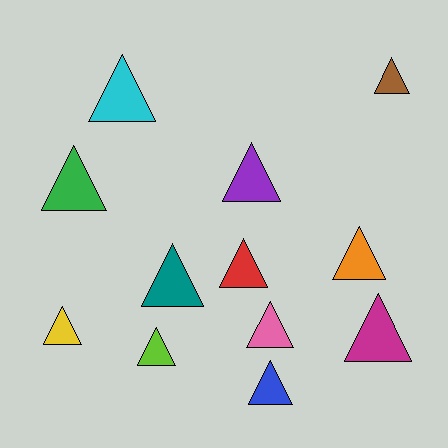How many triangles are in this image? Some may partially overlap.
There are 12 triangles.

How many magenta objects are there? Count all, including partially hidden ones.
There is 1 magenta object.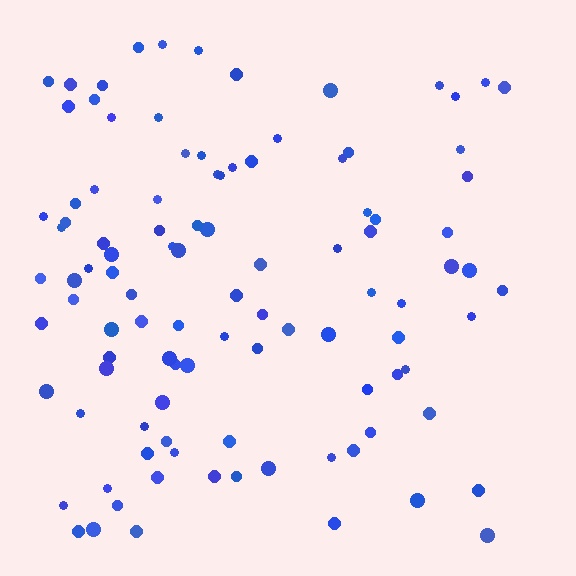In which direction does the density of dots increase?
From right to left, with the left side densest.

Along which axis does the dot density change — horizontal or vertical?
Horizontal.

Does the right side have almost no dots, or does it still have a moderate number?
Still a moderate number, just noticeably fewer than the left.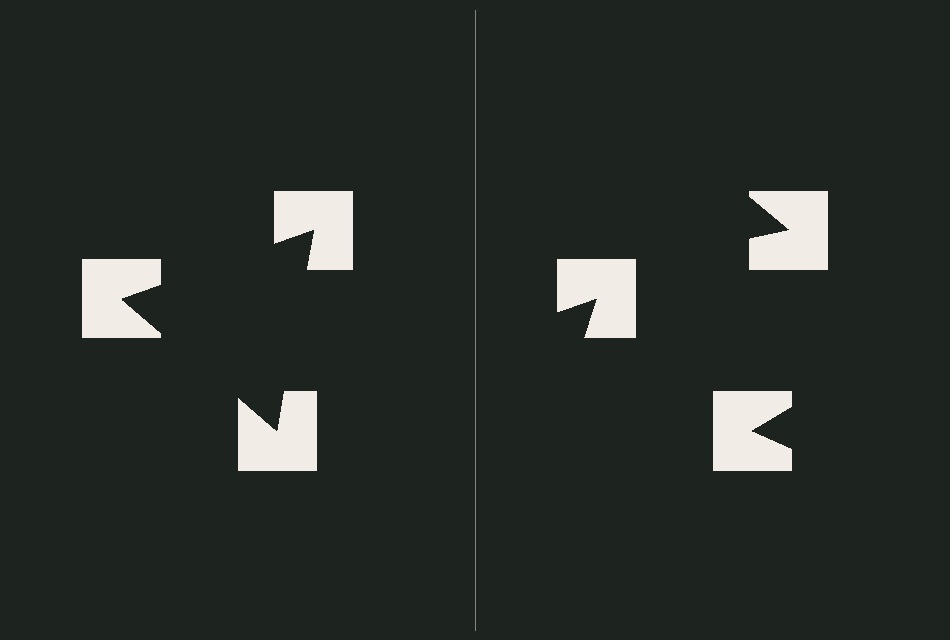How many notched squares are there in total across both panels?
6 — 3 on each side.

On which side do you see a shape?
An illusory triangle appears on the left side. On the right side the wedge cuts are rotated, so no coherent shape forms.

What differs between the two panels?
The notched squares are positioned identically on both sides; only the wedge orientations differ. On the left they align to a triangle; on the right they are misaligned.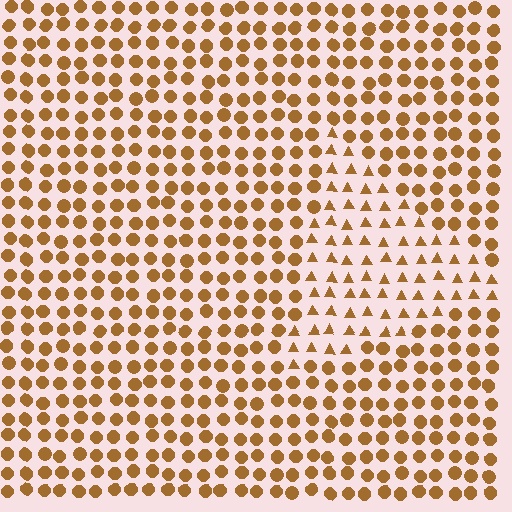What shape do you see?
I see a triangle.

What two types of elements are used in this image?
The image uses triangles inside the triangle region and circles outside it.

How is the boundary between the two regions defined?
The boundary is defined by a change in element shape: triangles inside vs. circles outside. All elements share the same color and spacing.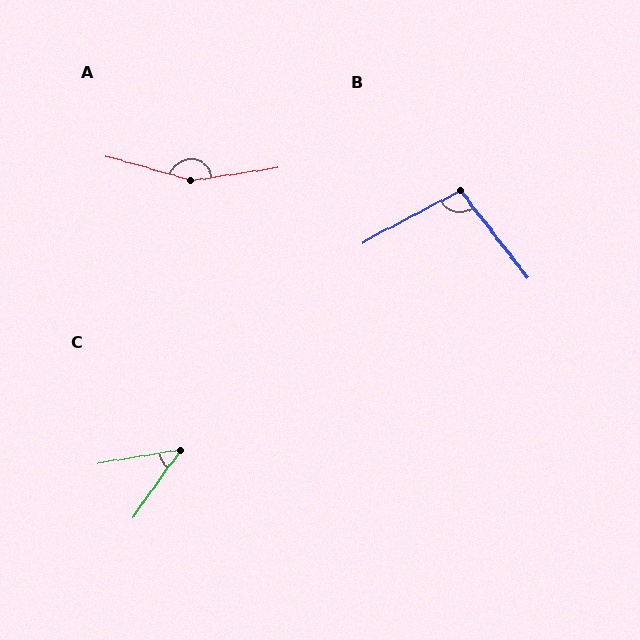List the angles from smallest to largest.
C (45°), B (99°), A (156°).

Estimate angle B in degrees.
Approximately 99 degrees.